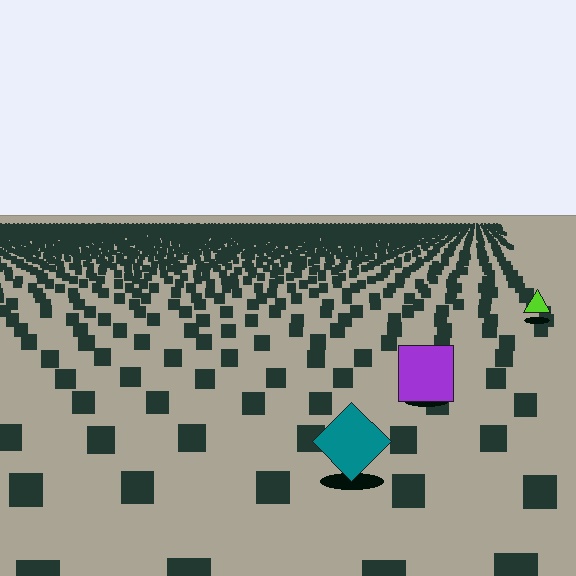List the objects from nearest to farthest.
From nearest to farthest: the teal diamond, the purple square, the lime triangle.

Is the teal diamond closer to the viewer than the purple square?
Yes. The teal diamond is closer — you can tell from the texture gradient: the ground texture is coarser near it.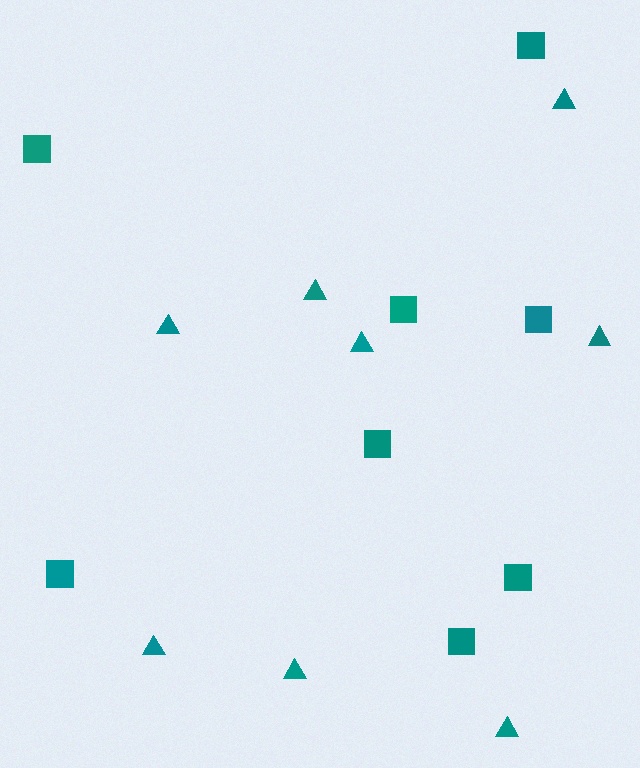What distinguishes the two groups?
There are 2 groups: one group of triangles (8) and one group of squares (8).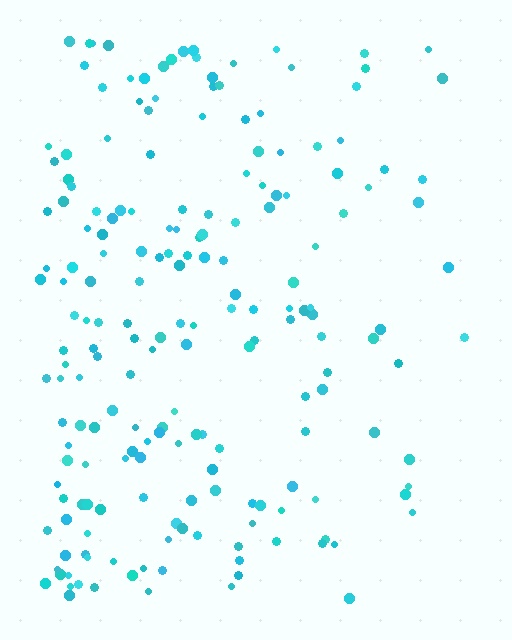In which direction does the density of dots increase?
From right to left, with the left side densest.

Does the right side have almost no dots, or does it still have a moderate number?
Still a moderate number, just noticeably fewer than the left.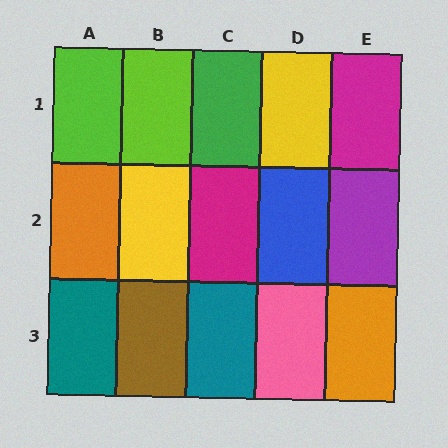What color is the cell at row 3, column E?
Orange.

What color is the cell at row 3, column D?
Pink.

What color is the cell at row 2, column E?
Purple.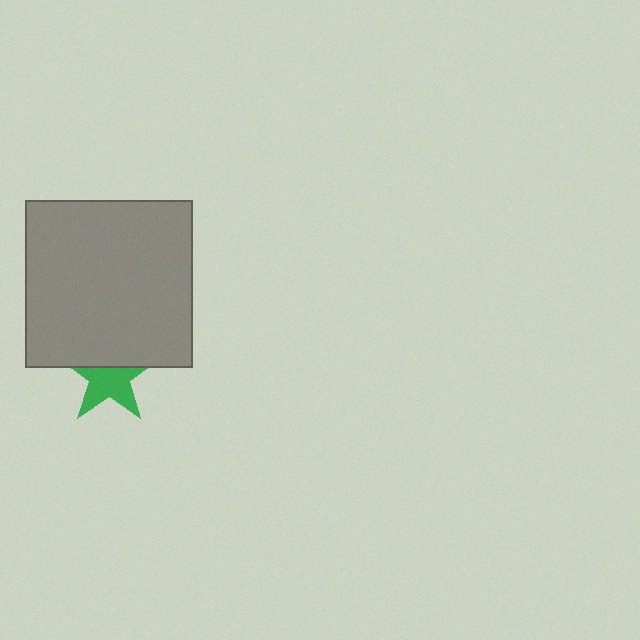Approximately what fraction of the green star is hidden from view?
Roughly 40% of the green star is hidden behind the gray square.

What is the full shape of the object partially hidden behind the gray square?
The partially hidden object is a green star.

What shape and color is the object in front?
The object in front is a gray square.